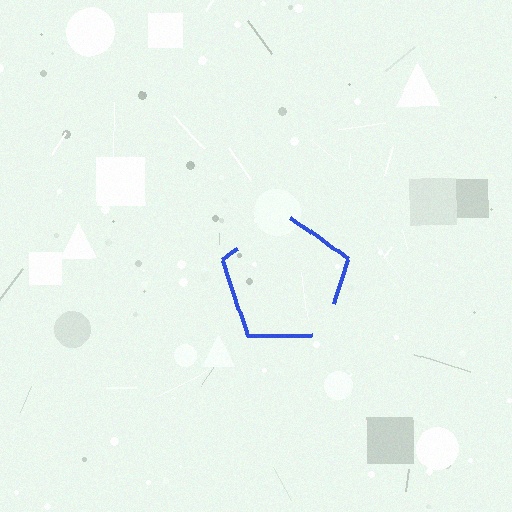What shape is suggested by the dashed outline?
The dashed outline suggests a pentagon.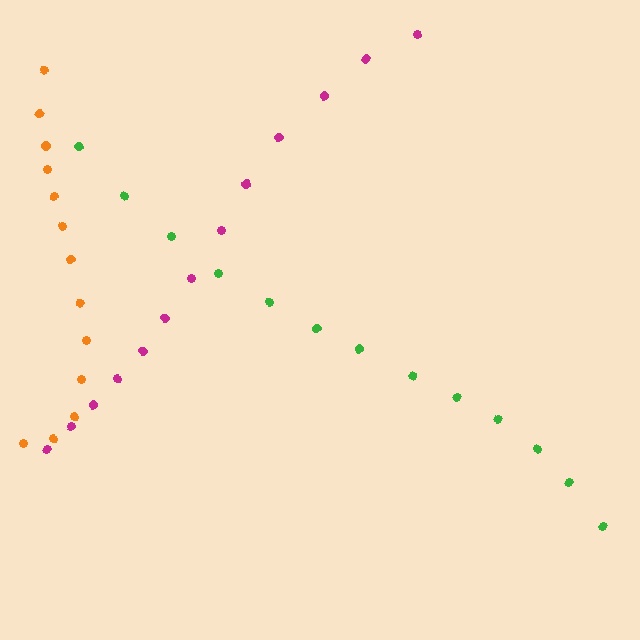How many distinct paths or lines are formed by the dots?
There are 3 distinct paths.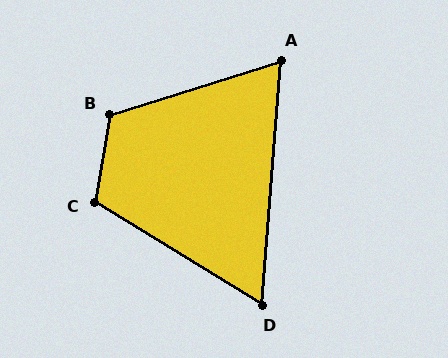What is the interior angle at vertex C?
Approximately 112 degrees (obtuse).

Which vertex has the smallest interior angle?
D, at approximately 63 degrees.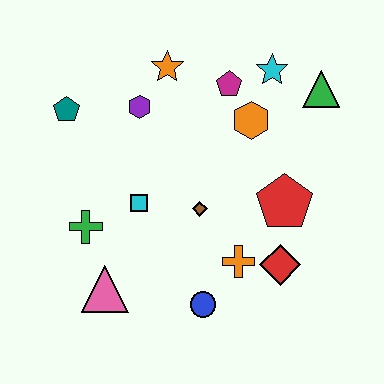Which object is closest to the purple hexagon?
The orange star is closest to the purple hexagon.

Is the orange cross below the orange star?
Yes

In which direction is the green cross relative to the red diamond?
The green cross is to the left of the red diamond.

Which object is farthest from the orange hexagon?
The pink triangle is farthest from the orange hexagon.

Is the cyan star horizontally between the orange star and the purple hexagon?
No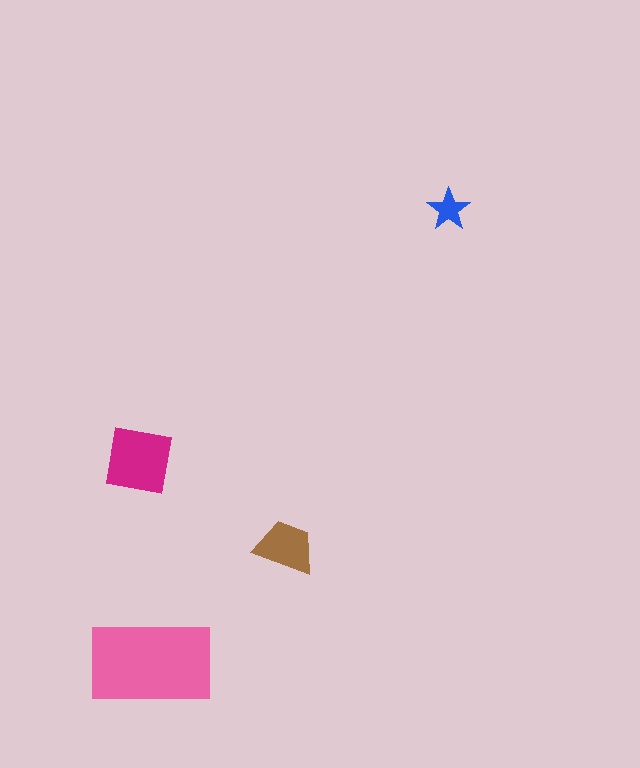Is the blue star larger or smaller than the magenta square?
Smaller.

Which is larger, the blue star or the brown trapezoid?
The brown trapezoid.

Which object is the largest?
The pink rectangle.